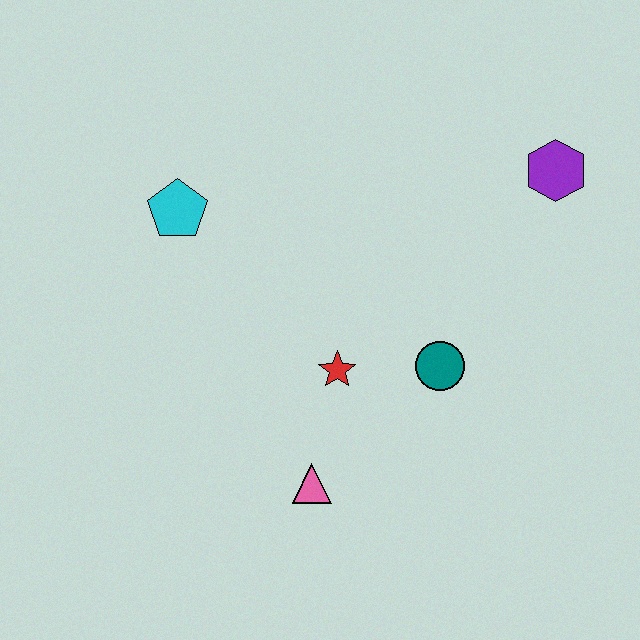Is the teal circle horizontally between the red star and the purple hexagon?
Yes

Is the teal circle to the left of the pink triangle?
No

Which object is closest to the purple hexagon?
The teal circle is closest to the purple hexagon.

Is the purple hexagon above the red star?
Yes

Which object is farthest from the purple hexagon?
The pink triangle is farthest from the purple hexagon.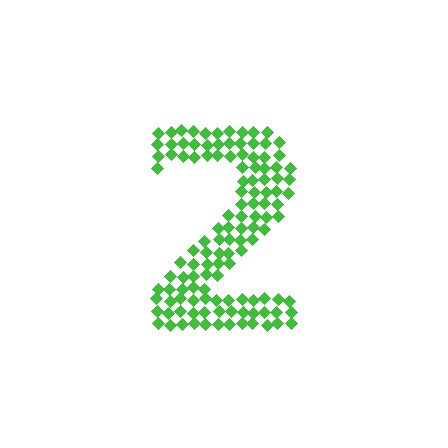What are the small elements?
The small elements are diamonds.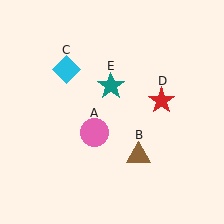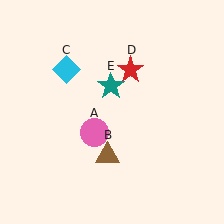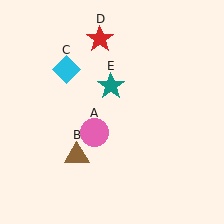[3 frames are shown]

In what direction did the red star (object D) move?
The red star (object D) moved up and to the left.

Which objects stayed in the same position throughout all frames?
Pink circle (object A) and cyan diamond (object C) and teal star (object E) remained stationary.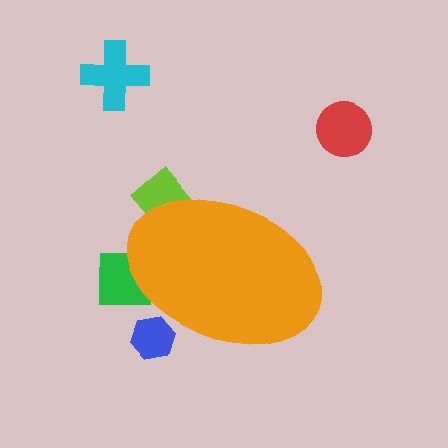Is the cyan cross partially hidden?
No, the cyan cross is fully visible.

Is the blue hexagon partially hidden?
Yes, the blue hexagon is partially hidden behind the orange ellipse.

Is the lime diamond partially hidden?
Yes, the lime diamond is partially hidden behind the orange ellipse.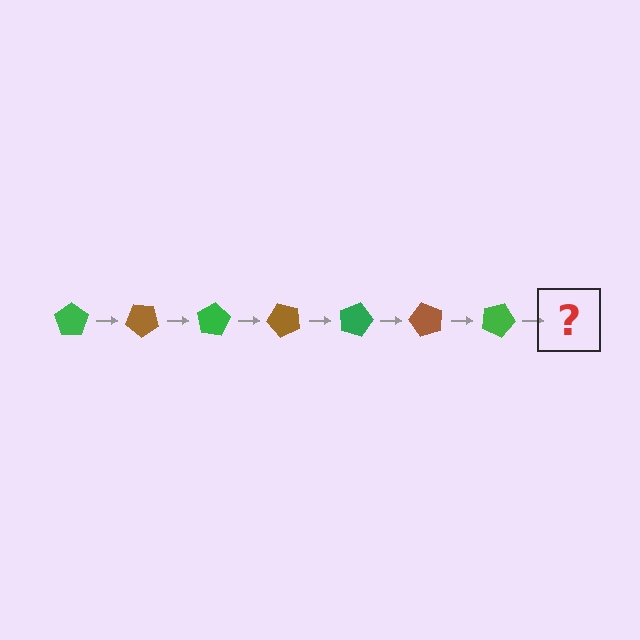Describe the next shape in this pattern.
It should be a brown pentagon, rotated 280 degrees from the start.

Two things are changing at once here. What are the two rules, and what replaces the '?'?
The two rules are that it rotates 40 degrees each step and the color cycles through green and brown. The '?' should be a brown pentagon, rotated 280 degrees from the start.